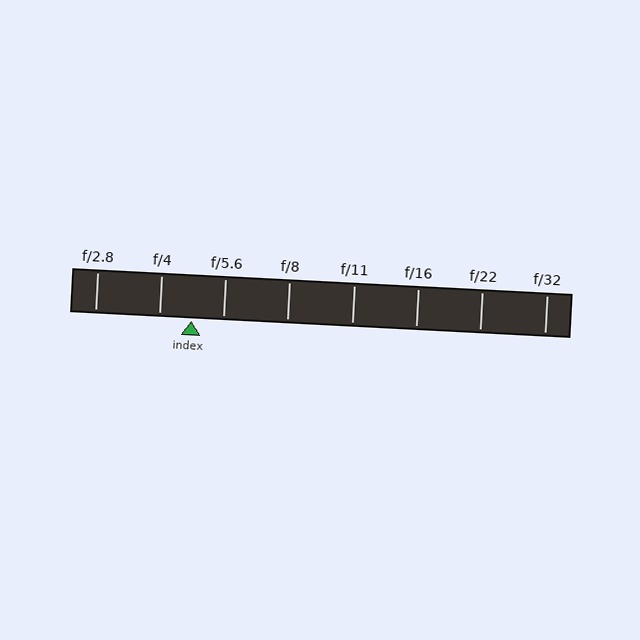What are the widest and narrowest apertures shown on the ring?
The widest aperture shown is f/2.8 and the narrowest is f/32.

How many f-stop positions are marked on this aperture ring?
There are 8 f-stop positions marked.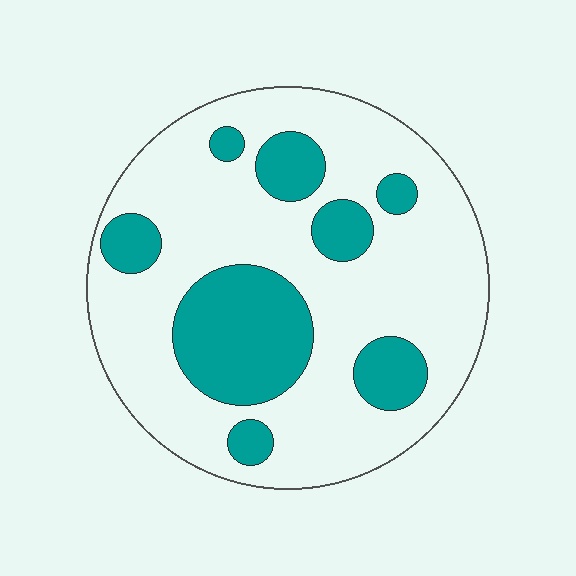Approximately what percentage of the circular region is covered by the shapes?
Approximately 25%.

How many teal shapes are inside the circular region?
8.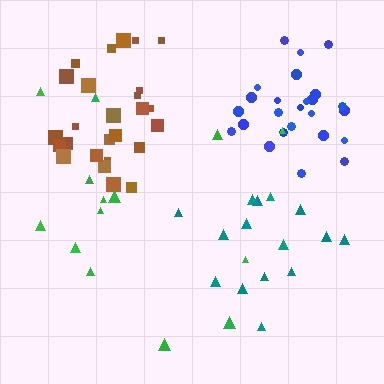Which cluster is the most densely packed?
Blue.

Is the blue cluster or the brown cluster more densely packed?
Blue.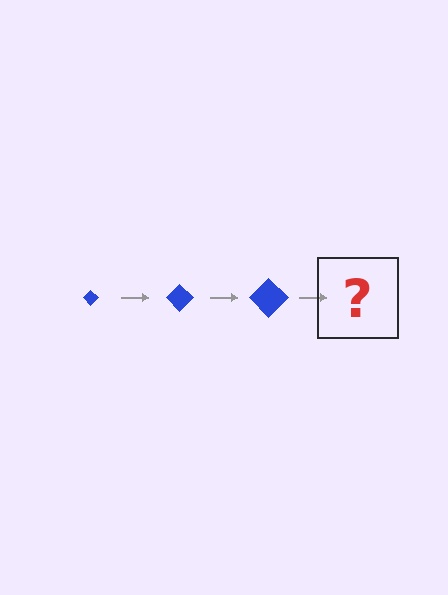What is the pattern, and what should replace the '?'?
The pattern is that the diamond gets progressively larger each step. The '?' should be a blue diamond, larger than the previous one.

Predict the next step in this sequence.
The next step is a blue diamond, larger than the previous one.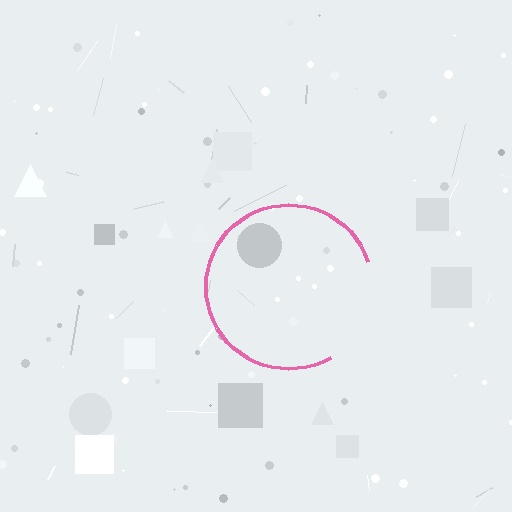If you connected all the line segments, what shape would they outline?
They would outline a circle.